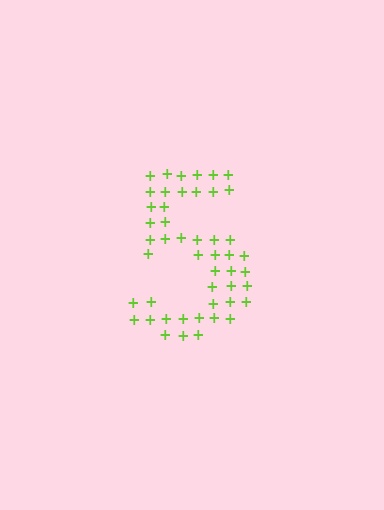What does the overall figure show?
The overall figure shows the digit 5.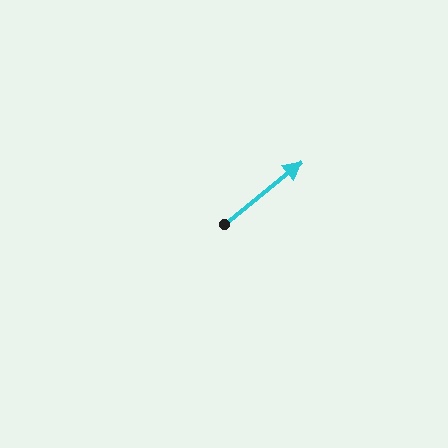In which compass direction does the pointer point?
Northeast.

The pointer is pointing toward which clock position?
Roughly 2 o'clock.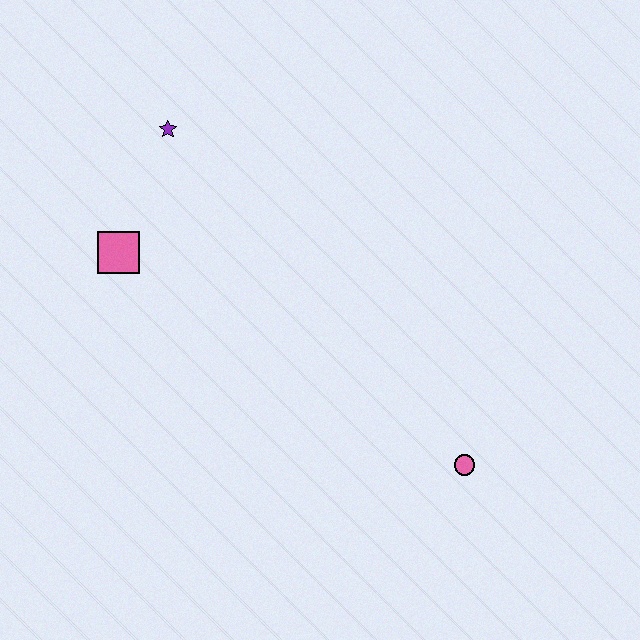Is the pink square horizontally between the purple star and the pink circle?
No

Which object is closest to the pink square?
The purple star is closest to the pink square.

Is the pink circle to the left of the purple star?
No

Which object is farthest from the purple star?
The pink circle is farthest from the purple star.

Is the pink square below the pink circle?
No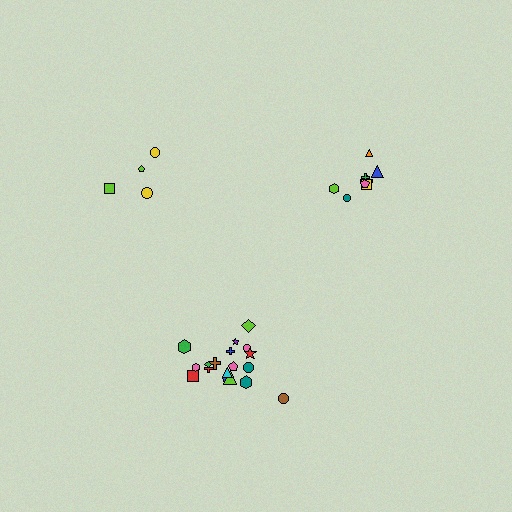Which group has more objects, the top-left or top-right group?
The top-right group.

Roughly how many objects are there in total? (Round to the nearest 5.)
Roughly 30 objects in total.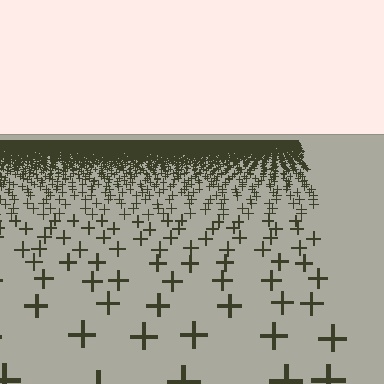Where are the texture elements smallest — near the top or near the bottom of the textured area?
Near the top.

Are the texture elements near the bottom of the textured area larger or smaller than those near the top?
Larger. Near the bottom, elements are closer to the viewer and appear at a bigger on-screen size.